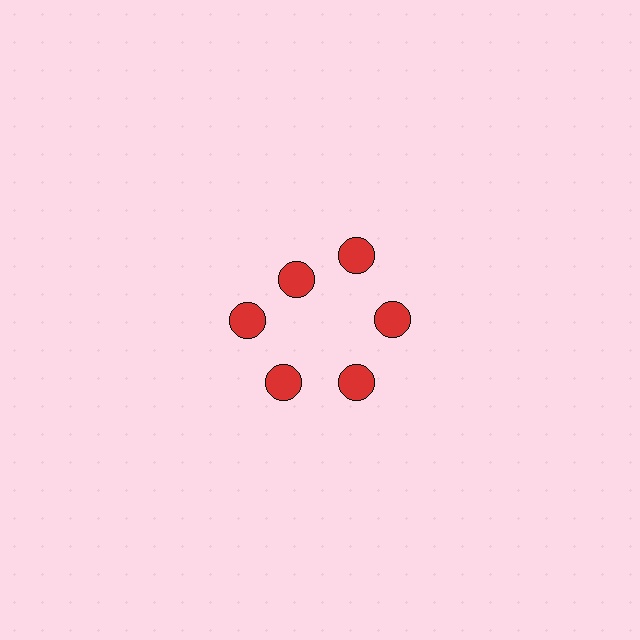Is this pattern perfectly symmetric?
No. The 6 red circles are arranged in a ring, but one element near the 11 o'clock position is pulled inward toward the center, breaking the 6-fold rotational symmetry.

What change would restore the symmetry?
The symmetry would be restored by moving it outward, back onto the ring so that all 6 circles sit at equal angles and equal distance from the center.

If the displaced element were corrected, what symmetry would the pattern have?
It would have 6-fold rotational symmetry — the pattern would map onto itself every 60 degrees.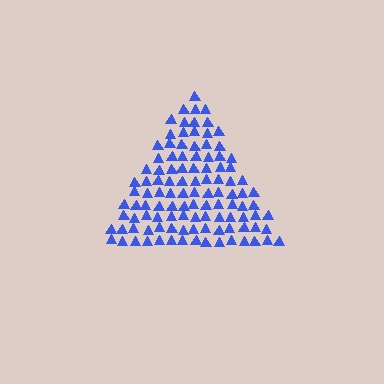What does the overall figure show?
The overall figure shows a triangle.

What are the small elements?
The small elements are triangles.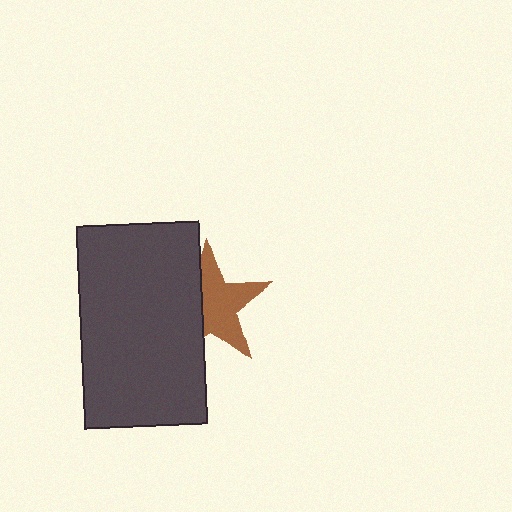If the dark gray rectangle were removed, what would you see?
You would see the complete brown star.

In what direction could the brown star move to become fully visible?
The brown star could move right. That would shift it out from behind the dark gray rectangle entirely.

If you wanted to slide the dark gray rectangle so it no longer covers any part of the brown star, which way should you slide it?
Slide it left — that is the most direct way to separate the two shapes.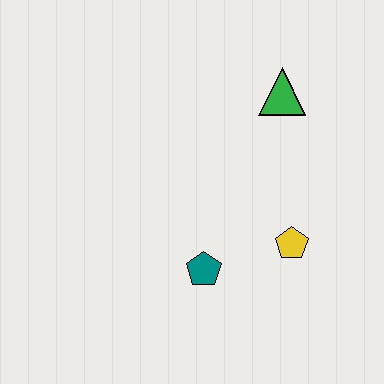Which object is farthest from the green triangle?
The teal pentagon is farthest from the green triangle.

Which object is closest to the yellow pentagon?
The teal pentagon is closest to the yellow pentagon.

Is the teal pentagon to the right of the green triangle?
No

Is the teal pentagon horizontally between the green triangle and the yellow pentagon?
No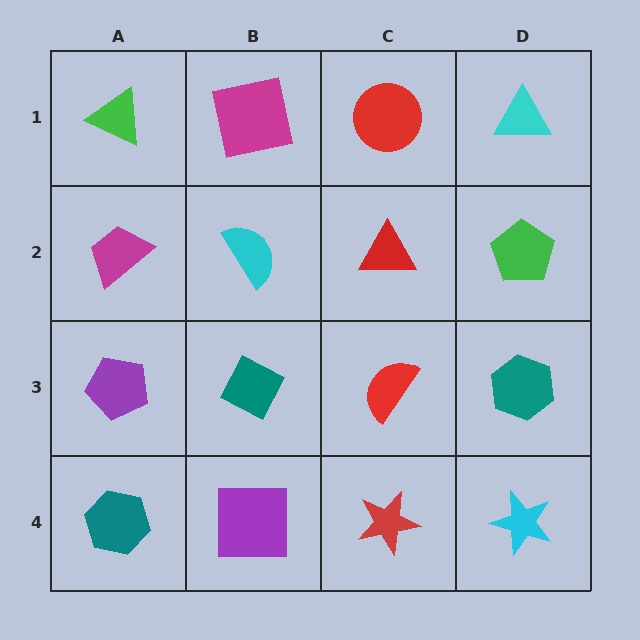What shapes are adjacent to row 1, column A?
A magenta trapezoid (row 2, column A), a magenta square (row 1, column B).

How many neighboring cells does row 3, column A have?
3.